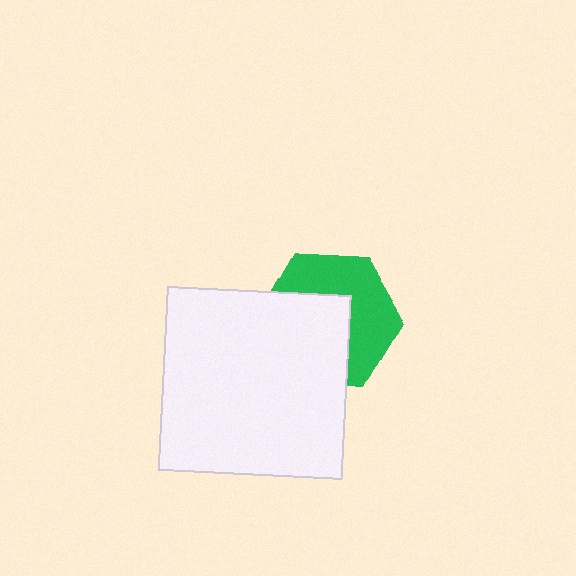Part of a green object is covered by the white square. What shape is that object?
It is a hexagon.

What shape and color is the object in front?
The object in front is a white square.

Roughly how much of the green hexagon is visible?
About half of it is visible (roughly 49%).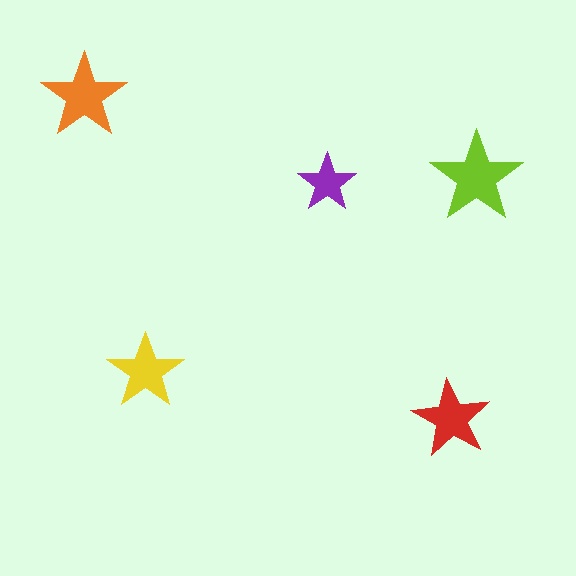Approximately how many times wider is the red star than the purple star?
About 1.5 times wider.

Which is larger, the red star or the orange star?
The orange one.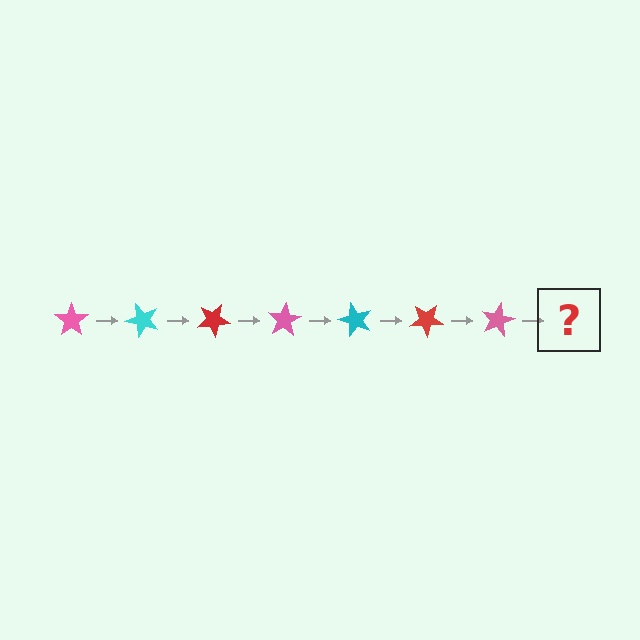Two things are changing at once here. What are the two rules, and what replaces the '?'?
The two rules are that it rotates 50 degrees each step and the color cycles through pink, cyan, and red. The '?' should be a cyan star, rotated 350 degrees from the start.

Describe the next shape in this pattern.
It should be a cyan star, rotated 350 degrees from the start.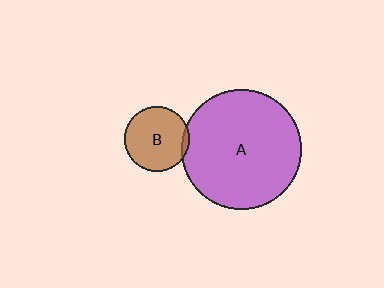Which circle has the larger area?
Circle A (purple).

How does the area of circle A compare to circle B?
Approximately 3.4 times.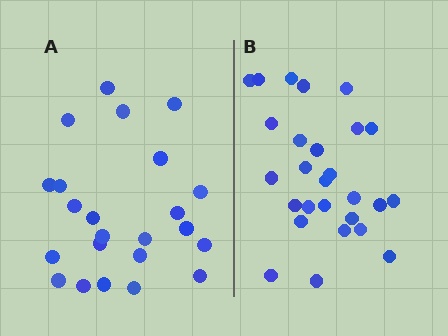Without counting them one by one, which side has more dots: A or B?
Region B (the right region) has more dots.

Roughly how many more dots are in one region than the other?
Region B has about 4 more dots than region A.